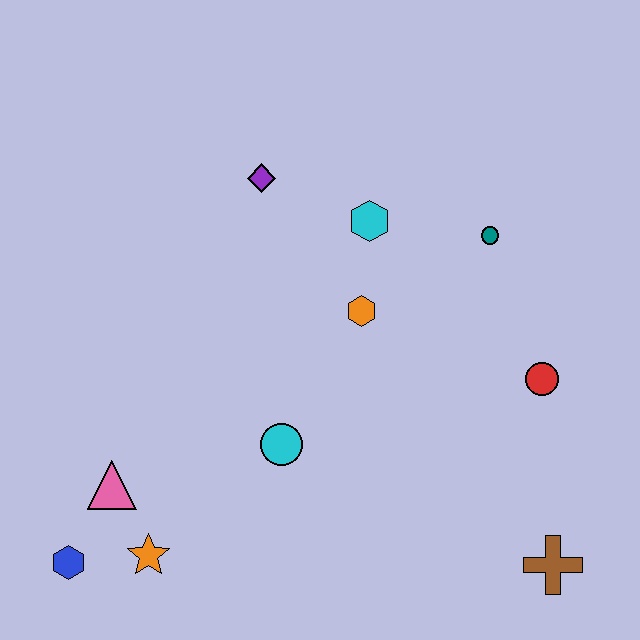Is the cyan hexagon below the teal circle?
No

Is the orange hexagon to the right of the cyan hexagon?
No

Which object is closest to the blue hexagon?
The orange star is closest to the blue hexagon.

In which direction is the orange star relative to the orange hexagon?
The orange star is below the orange hexagon.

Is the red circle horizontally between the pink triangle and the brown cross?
Yes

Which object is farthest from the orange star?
The teal circle is farthest from the orange star.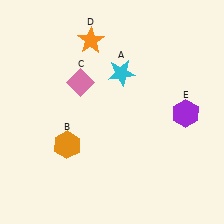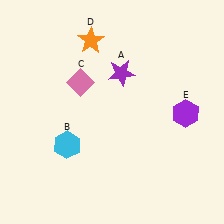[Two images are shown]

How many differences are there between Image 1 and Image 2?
There are 2 differences between the two images.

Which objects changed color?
A changed from cyan to purple. B changed from orange to cyan.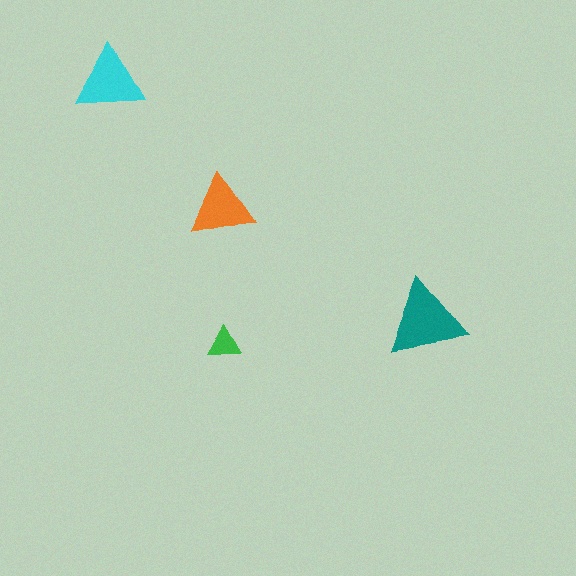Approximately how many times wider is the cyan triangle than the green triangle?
About 2 times wider.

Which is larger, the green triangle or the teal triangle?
The teal one.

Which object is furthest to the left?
The cyan triangle is leftmost.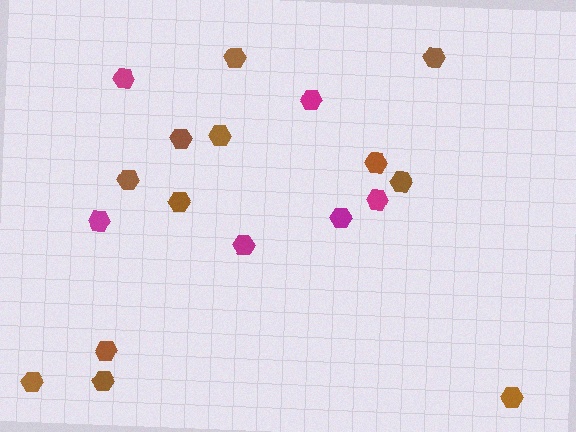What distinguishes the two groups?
There are 2 groups: one group of brown hexagons (12) and one group of magenta hexagons (6).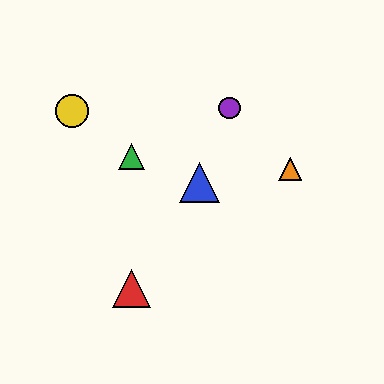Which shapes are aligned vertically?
The red triangle, the green triangle are aligned vertically.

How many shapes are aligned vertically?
2 shapes (the red triangle, the green triangle) are aligned vertically.